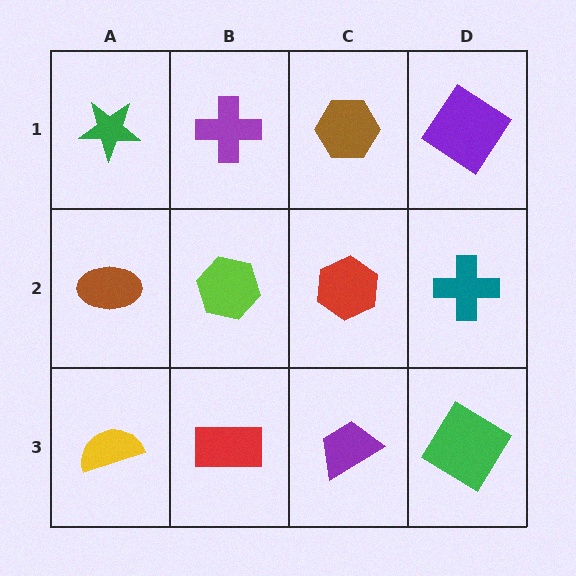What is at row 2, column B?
A lime hexagon.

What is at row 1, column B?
A purple cross.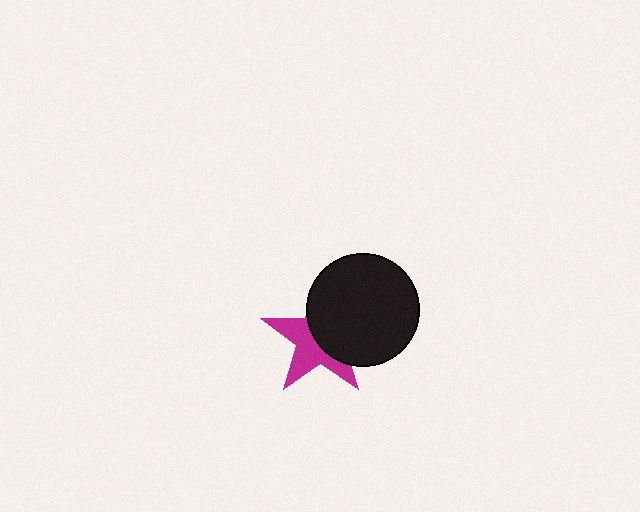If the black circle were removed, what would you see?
You would see the complete magenta star.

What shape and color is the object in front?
The object in front is a black circle.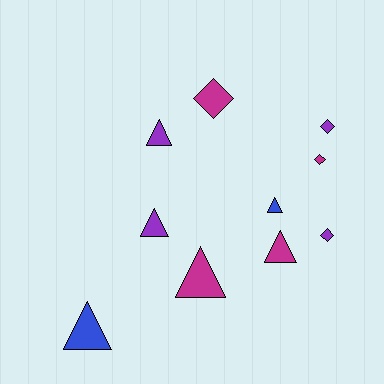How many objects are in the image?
There are 10 objects.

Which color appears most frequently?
Purple, with 4 objects.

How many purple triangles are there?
There are 2 purple triangles.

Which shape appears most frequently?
Triangle, with 6 objects.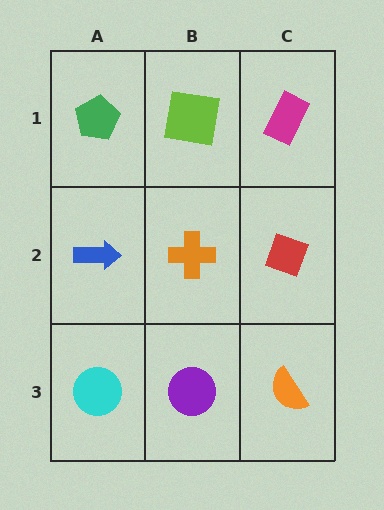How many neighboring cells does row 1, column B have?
3.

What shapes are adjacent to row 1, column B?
An orange cross (row 2, column B), a green pentagon (row 1, column A), a magenta rectangle (row 1, column C).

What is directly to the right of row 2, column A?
An orange cross.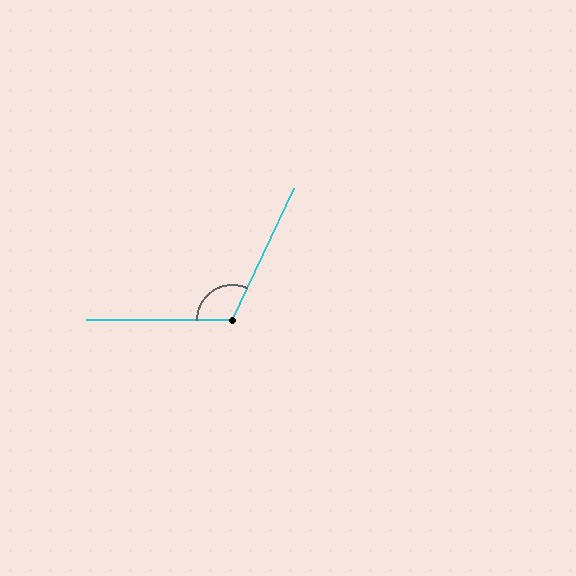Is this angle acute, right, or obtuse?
It is obtuse.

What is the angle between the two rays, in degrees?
Approximately 115 degrees.